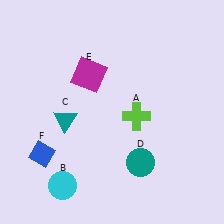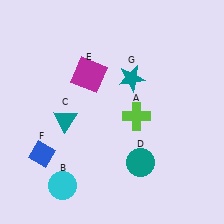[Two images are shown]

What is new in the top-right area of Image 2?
A teal star (G) was added in the top-right area of Image 2.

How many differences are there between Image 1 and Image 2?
There is 1 difference between the two images.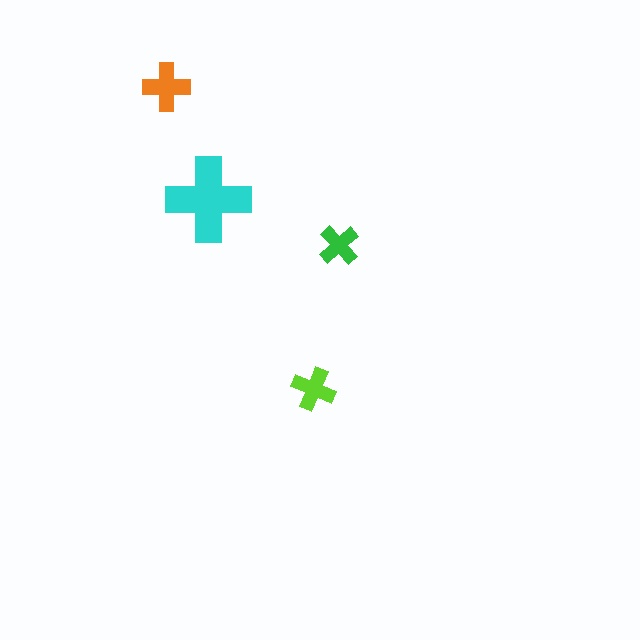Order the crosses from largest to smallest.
the cyan one, the orange one, the lime one, the green one.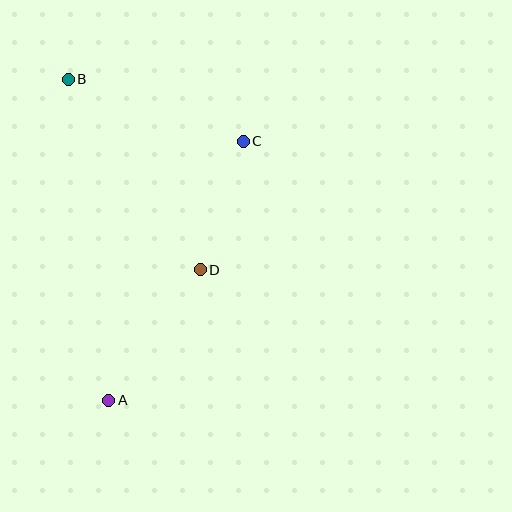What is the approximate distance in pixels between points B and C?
The distance between B and C is approximately 185 pixels.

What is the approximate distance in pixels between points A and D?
The distance between A and D is approximately 159 pixels.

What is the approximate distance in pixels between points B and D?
The distance between B and D is approximately 232 pixels.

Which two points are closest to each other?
Points C and D are closest to each other.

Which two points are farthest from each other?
Points A and B are farthest from each other.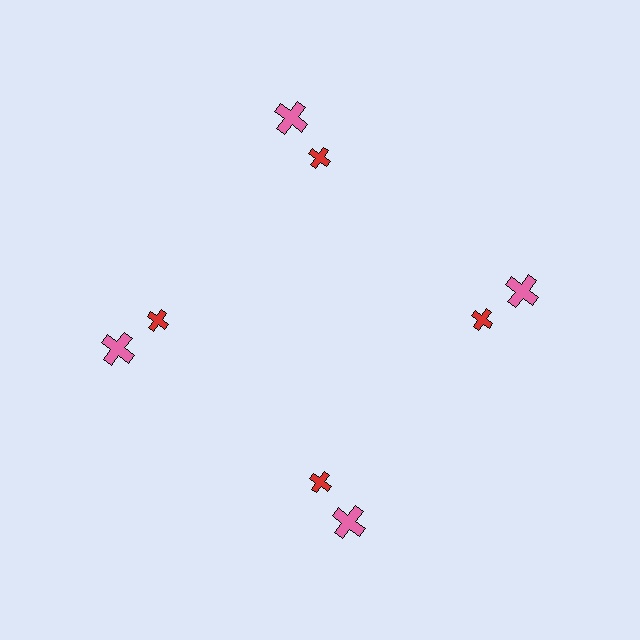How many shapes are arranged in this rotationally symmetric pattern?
There are 8 shapes, arranged in 4 groups of 2.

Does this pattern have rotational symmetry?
Yes, this pattern has 4-fold rotational symmetry. It looks the same after rotating 90 degrees around the center.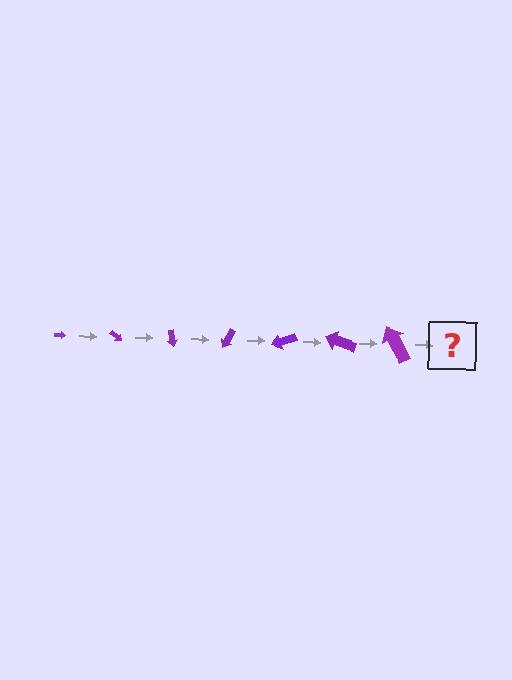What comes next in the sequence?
The next element should be an arrow, larger than the previous one and rotated 280 degrees from the start.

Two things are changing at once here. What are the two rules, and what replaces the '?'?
The two rules are that the arrow grows larger each step and it rotates 40 degrees each step. The '?' should be an arrow, larger than the previous one and rotated 280 degrees from the start.